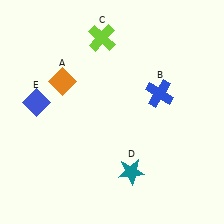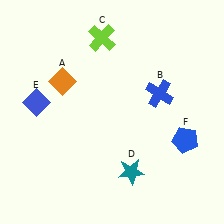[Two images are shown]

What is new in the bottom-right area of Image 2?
A blue pentagon (F) was added in the bottom-right area of Image 2.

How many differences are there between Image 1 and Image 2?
There is 1 difference between the two images.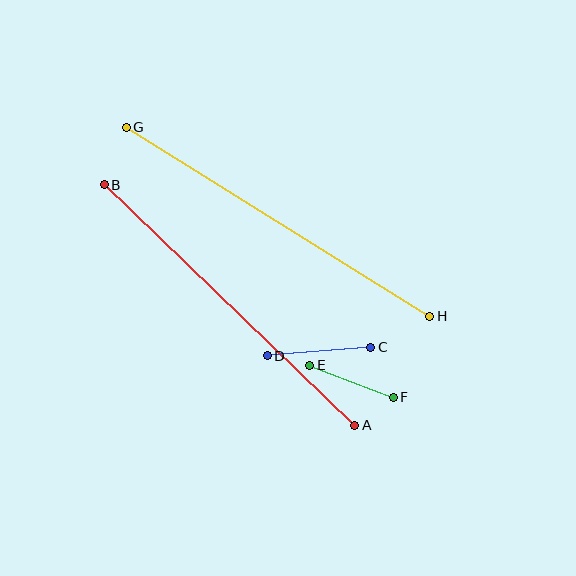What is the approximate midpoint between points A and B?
The midpoint is at approximately (230, 305) pixels.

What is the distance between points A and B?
The distance is approximately 347 pixels.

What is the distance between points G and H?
The distance is approximately 358 pixels.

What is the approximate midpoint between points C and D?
The midpoint is at approximately (319, 351) pixels.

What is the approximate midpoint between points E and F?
The midpoint is at approximately (352, 381) pixels.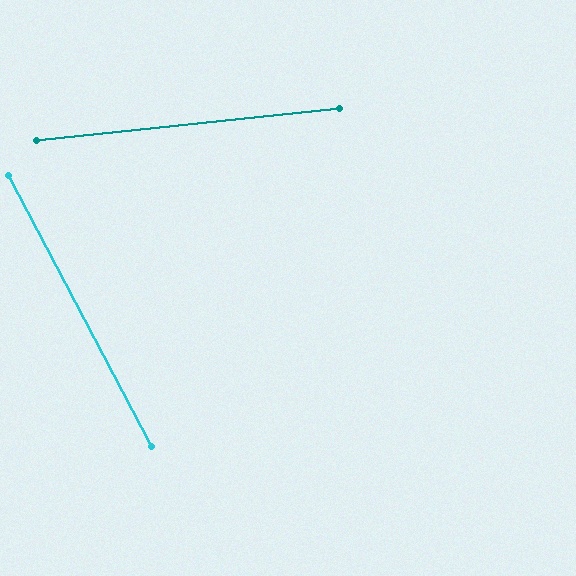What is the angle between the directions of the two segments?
Approximately 68 degrees.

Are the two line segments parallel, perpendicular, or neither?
Neither parallel nor perpendicular — they differ by about 68°.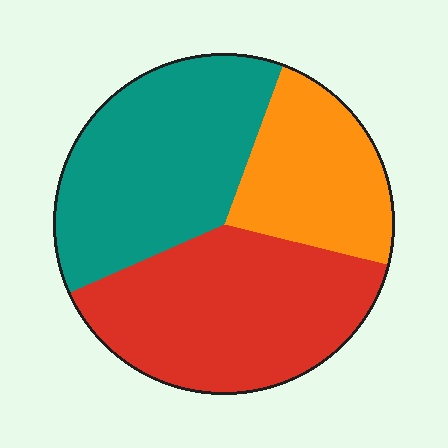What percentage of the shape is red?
Red takes up about two fifths (2/5) of the shape.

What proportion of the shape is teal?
Teal takes up about three eighths (3/8) of the shape.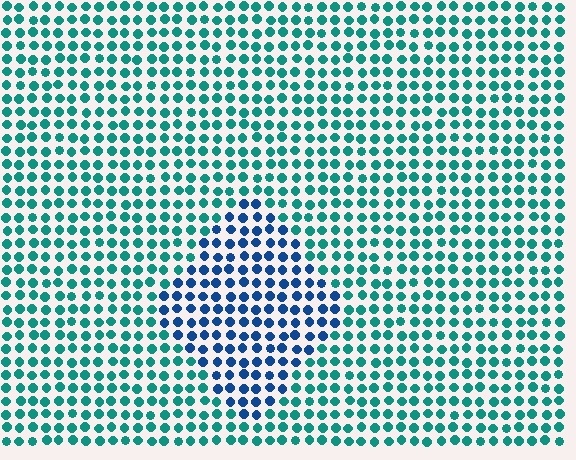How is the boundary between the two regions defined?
The boundary is defined purely by a slight shift in hue (about 43 degrees). Spacing, size, and orientation are identical on both sides.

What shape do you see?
I see a diamond.